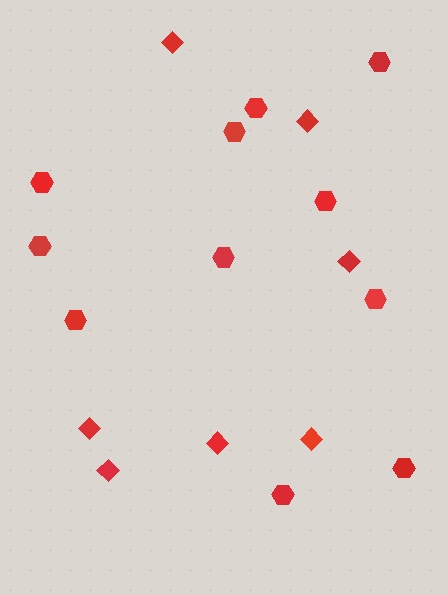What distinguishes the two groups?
There are 2 groups: one group of hexagons (11) and one group of diamonds (7).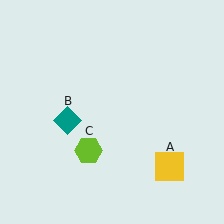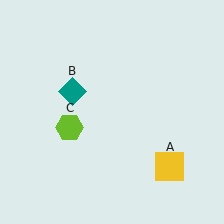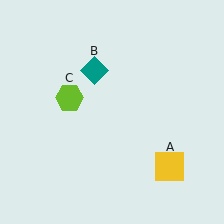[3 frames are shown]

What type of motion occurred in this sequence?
The teal diamond (object B), lime hexagon (object C) rotated clockwise around the center of the scene.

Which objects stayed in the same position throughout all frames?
Yellow square (object A) remained stationary.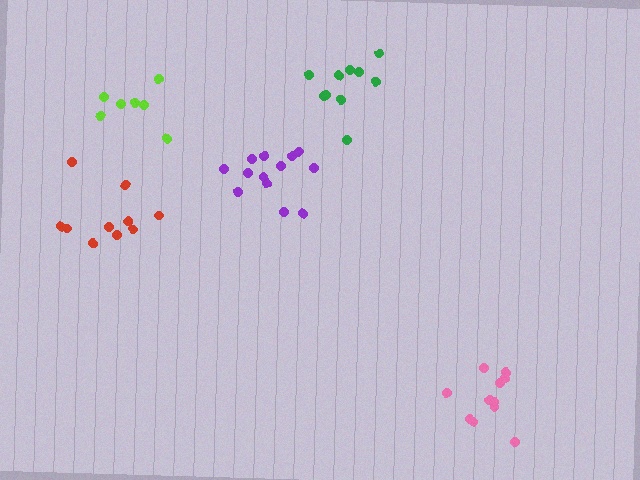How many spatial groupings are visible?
There are 5 spatial groupings.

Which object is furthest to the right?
The pink cluster is rightmost.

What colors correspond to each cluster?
The clusters are colored: lime, pink, purple, green, red.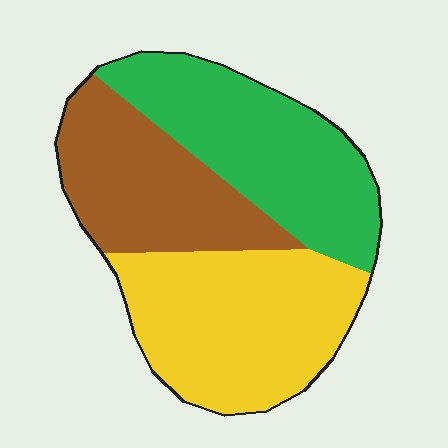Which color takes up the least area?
Brown, at roughly 30%.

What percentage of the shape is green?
Green takes up about one third (1/3) of the shape.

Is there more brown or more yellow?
Yellow.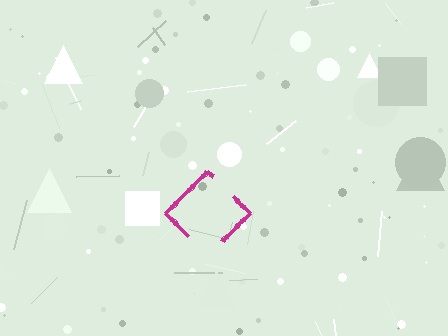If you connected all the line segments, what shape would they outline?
They would outline a diamond.